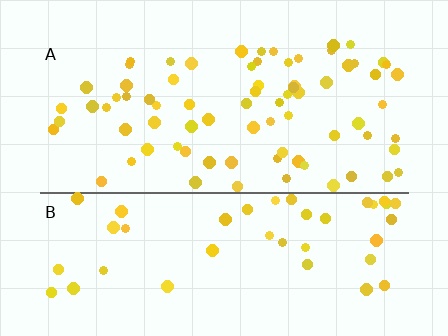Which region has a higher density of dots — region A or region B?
A (the top).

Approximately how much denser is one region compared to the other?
Approximately 1.6× — region A over region B.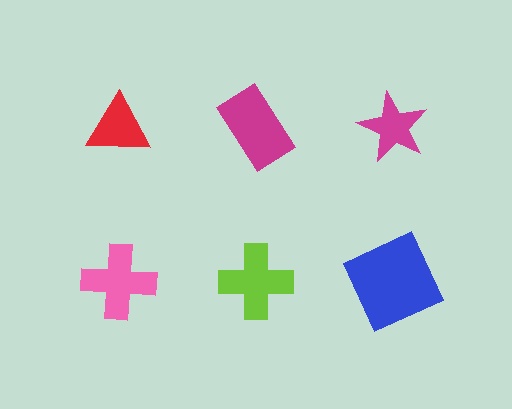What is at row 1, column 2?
A magenta rectangle.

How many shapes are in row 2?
3 shapes.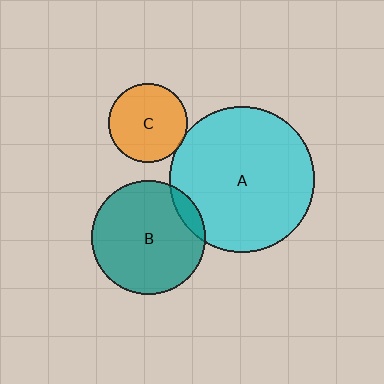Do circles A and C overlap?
Yes.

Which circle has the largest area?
Circle A (cyan).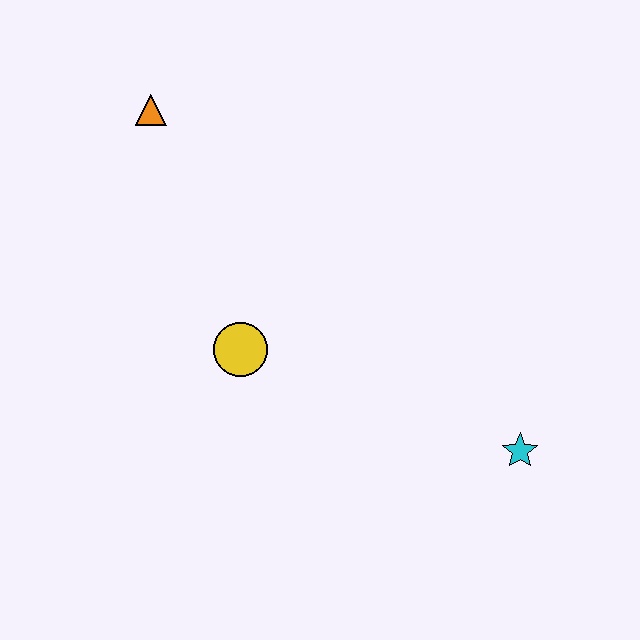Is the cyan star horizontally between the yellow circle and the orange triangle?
No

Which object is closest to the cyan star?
The yellow circle is closest to the cyan star.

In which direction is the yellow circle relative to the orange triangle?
The yellow circle is below the orange triangle.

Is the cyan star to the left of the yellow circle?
No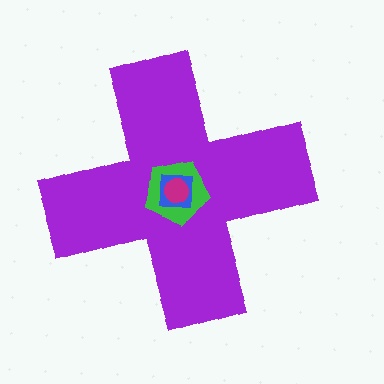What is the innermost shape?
The magenta circle.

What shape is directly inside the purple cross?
The green pentagon.